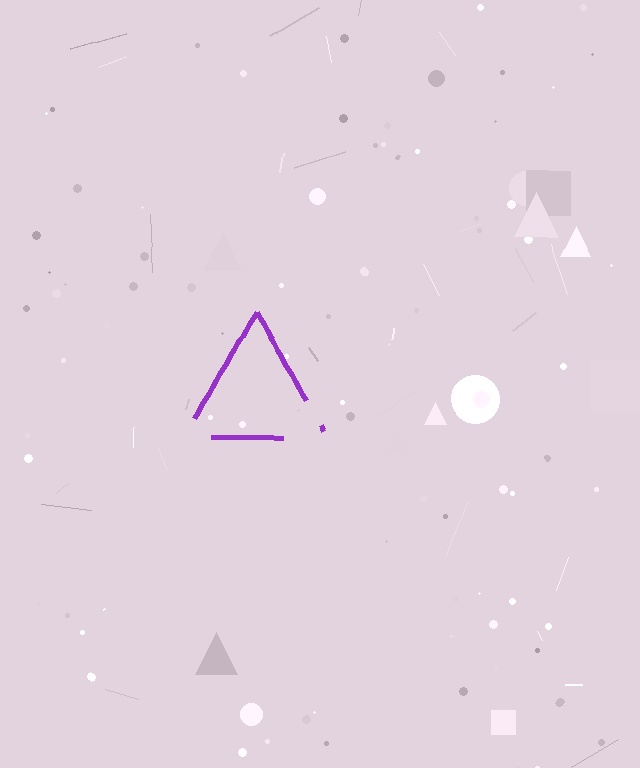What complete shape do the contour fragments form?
The contour fragments form a triangle.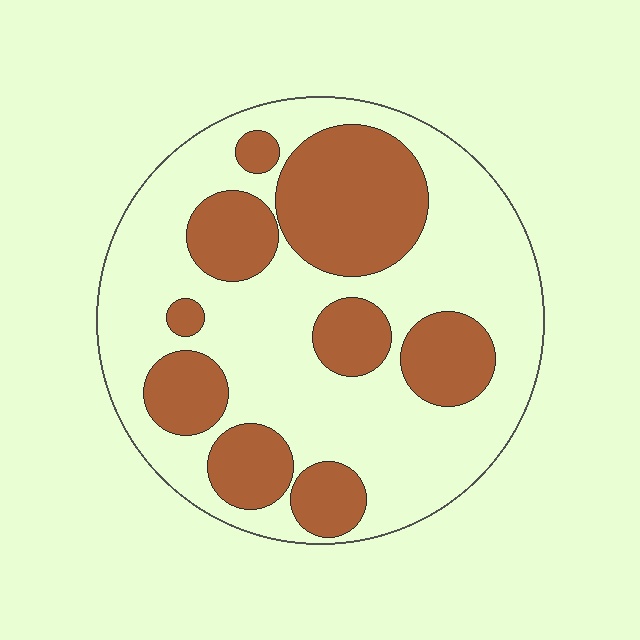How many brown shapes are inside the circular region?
9.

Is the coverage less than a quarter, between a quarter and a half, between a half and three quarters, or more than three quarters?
Between a quarter and a half.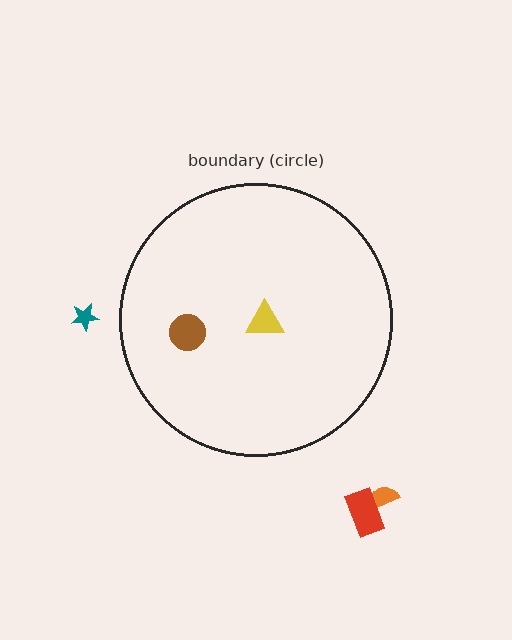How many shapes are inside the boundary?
2 inside, 3 outside.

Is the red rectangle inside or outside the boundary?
Outside.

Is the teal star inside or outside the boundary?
Outside.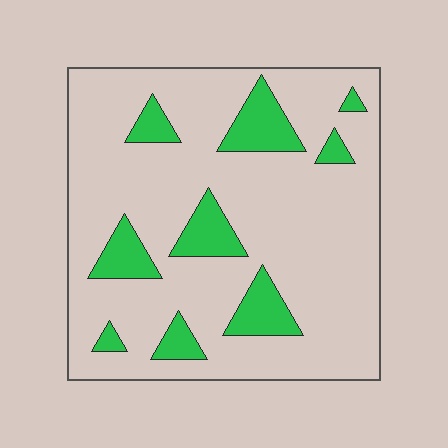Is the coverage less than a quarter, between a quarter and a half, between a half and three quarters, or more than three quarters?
Less than a quarter.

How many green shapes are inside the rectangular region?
9.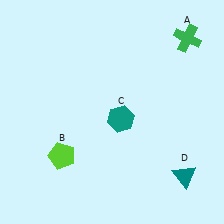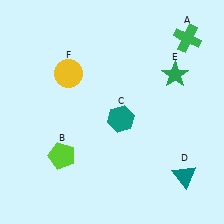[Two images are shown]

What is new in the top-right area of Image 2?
A green star (E) was added in the top-right area of Image 2.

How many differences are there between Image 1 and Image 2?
There are 2 differences between the two images.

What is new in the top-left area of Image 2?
A yellow circle (F) was added in the top-left area of Image 2.